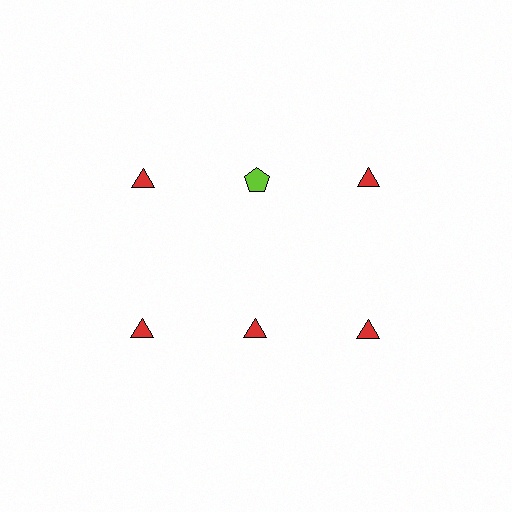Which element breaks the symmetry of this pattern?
The lime pentagon in the top row, second from left column breaks the symmetry. All other shapes are red triangles.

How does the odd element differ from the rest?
It differs in both color (lime instead of red) and shape (pentagon instead of triangle).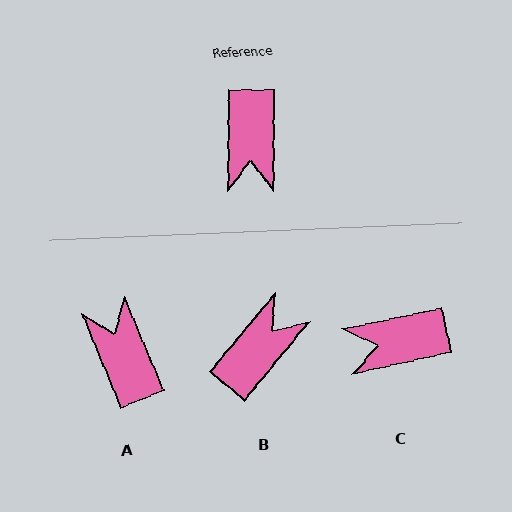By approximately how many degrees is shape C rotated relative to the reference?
Approximately 77 degrees clockwise.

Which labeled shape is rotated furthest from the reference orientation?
A, about 157 degrees away.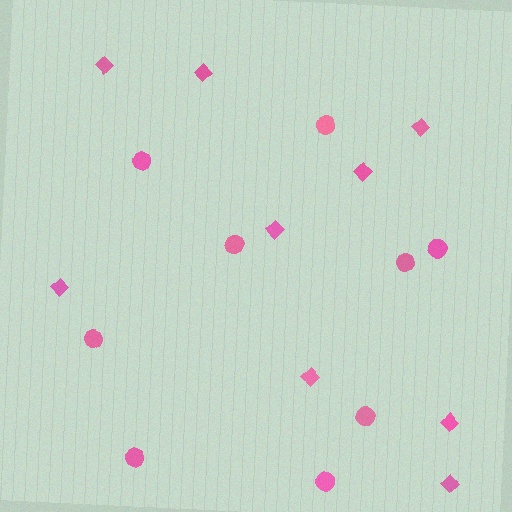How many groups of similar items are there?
There are 2 groups: one group of circles (9) and one group of diamonds (9).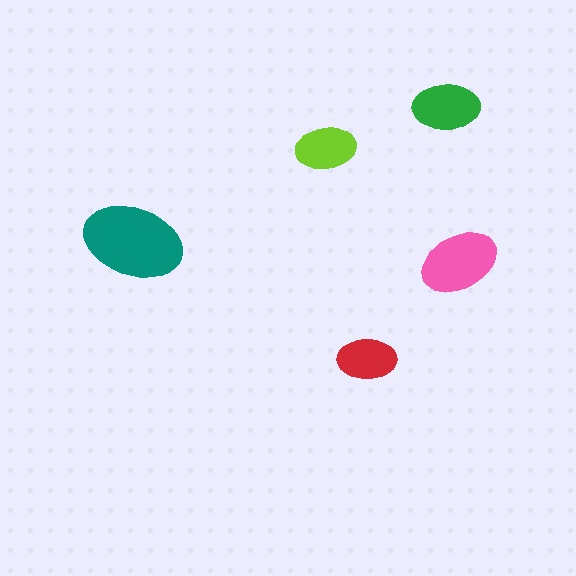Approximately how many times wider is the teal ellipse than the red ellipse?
About 1.5 times wider.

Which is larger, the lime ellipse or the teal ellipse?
The teal one.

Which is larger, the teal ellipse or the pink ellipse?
The teal one.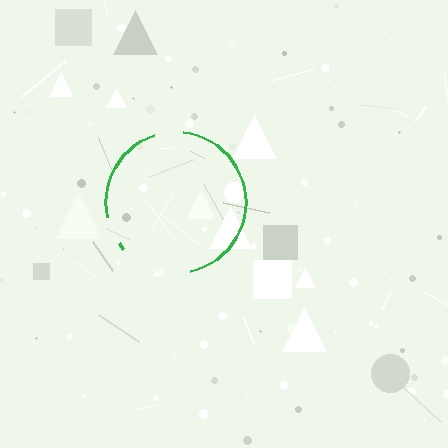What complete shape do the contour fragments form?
The contour fragments form a circle.